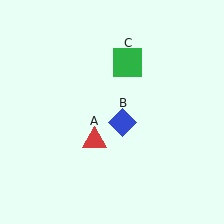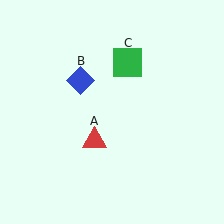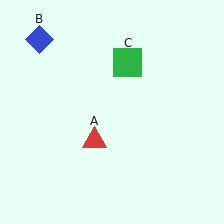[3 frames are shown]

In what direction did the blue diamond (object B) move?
The blue diamond (object B) moved up and to the left.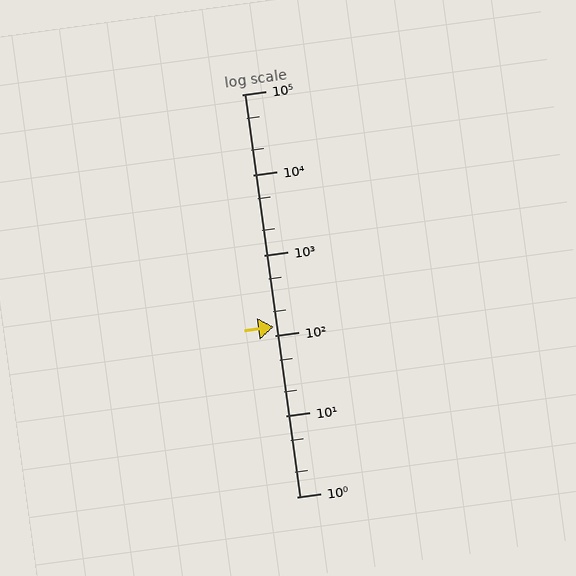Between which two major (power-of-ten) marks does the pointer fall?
The pointer is between 100 and 1000.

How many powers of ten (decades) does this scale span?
The scale spans 5 decades, from 1 to 100000.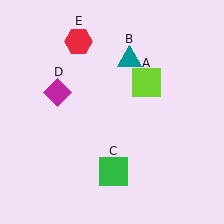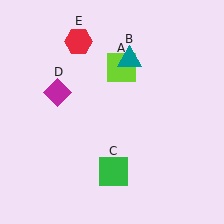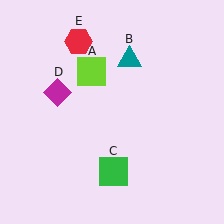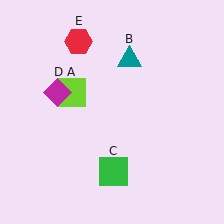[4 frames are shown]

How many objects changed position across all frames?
1 object changed position: lime square (object A).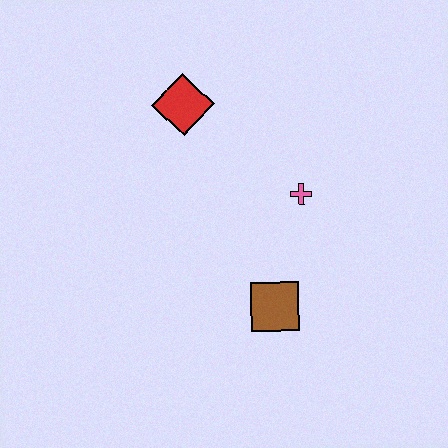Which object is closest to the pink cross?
The brown square is closest to the pink cross.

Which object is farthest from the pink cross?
The red diamond is farthest from the pink cross.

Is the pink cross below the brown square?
No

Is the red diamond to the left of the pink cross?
Yes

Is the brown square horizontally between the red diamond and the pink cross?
Yes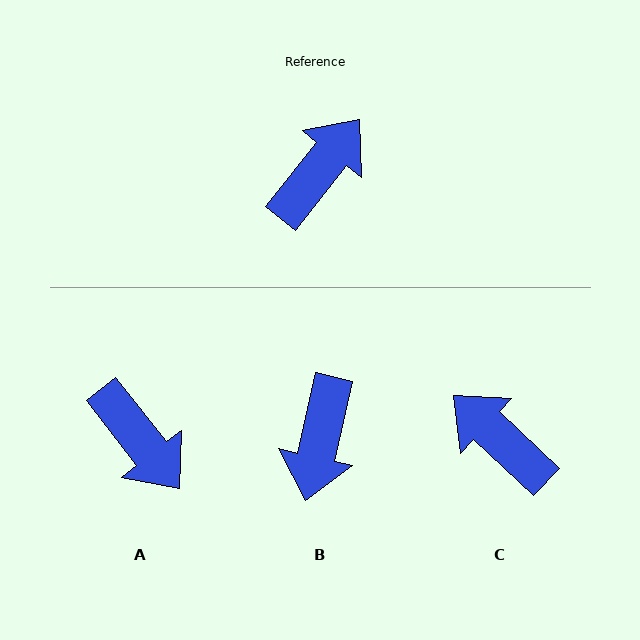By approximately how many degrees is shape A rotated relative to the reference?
Approximately 103 degrees clockwise.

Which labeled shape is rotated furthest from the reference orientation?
B, about 154 degrees away.